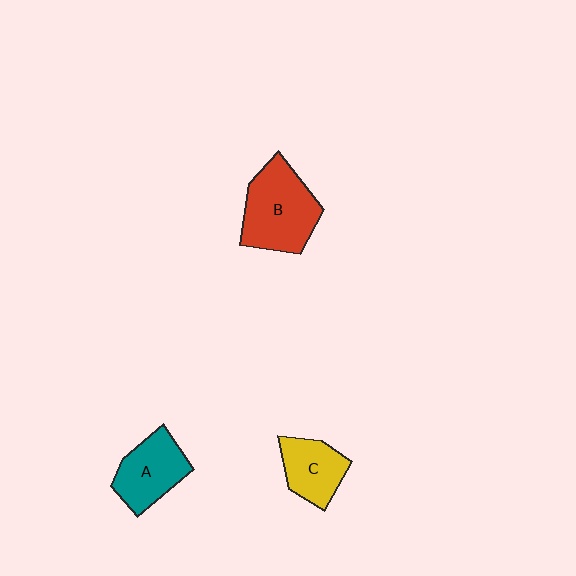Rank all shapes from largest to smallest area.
From largest to smallest: B (red), A (teal), C (yellow).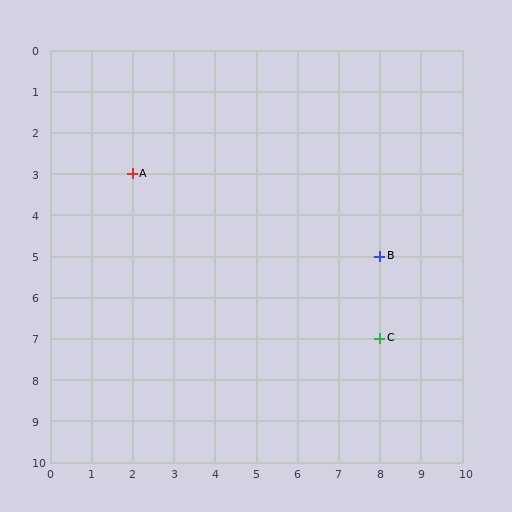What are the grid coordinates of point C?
Point C is at grid coordinates (8, 7).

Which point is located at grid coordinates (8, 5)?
Point B is at (8, 5).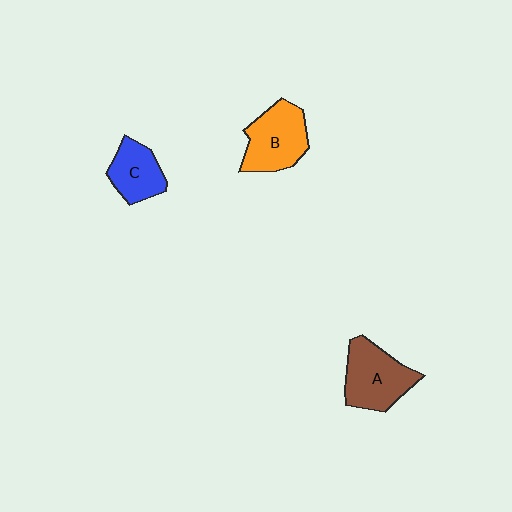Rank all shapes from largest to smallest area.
From largest to smallest: A (brown), B (orange), C (blue).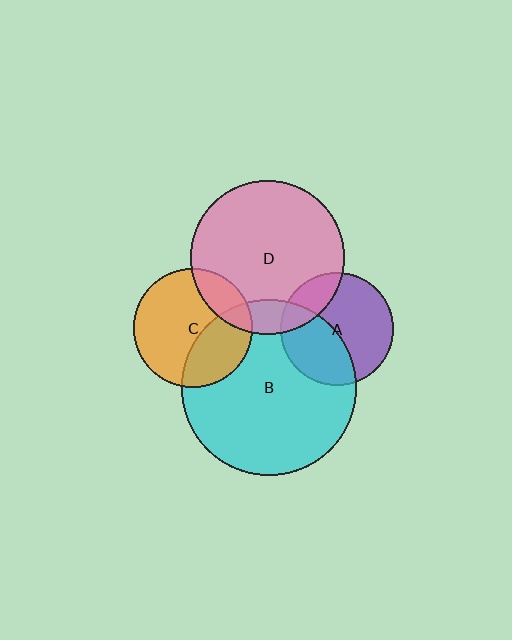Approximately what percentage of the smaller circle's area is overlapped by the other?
Approximately 40%.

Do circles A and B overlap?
Yes.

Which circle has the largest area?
Circle B (cyan).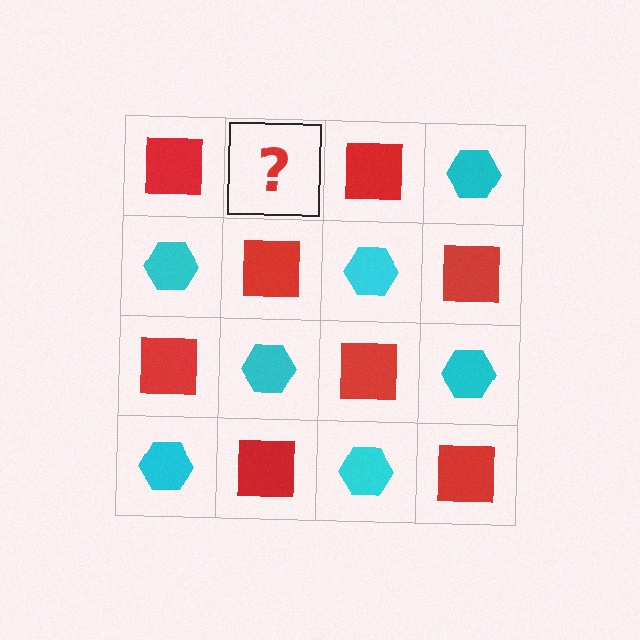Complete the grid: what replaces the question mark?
The question mark should be replaced with a cyan hexagon.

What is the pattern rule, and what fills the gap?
The rule is that it alternates red square and cyan hexagon in a checkerboard pattern. The gap should be filled with a cyan hexagon.